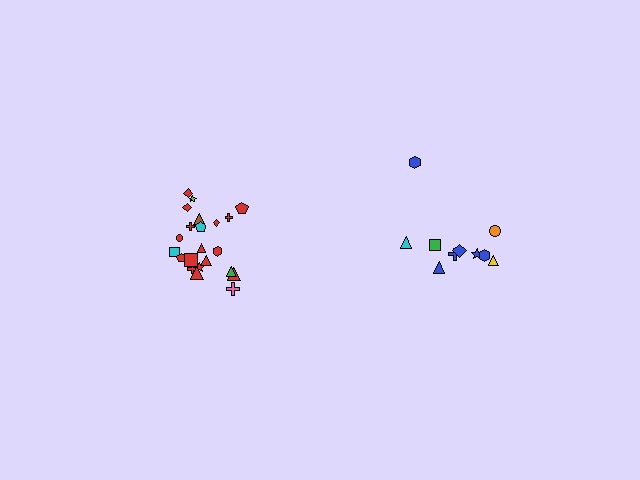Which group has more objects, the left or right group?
The left group.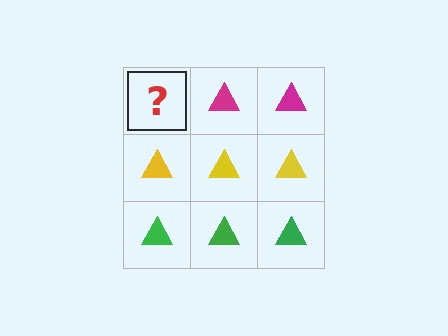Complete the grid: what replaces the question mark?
The question mark should be replaced with a magenta triangle.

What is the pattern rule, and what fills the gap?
The rule is that each row has a consistent color. The gap should be filled with a magenta triangle.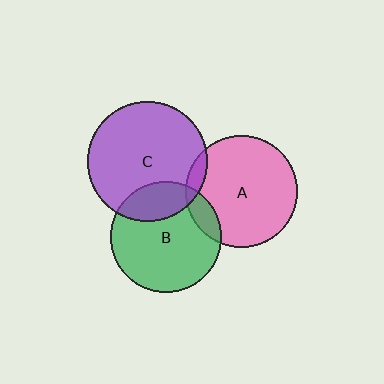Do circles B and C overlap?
Yes.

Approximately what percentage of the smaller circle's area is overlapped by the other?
Approximately 25%.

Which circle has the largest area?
Circle C (purple).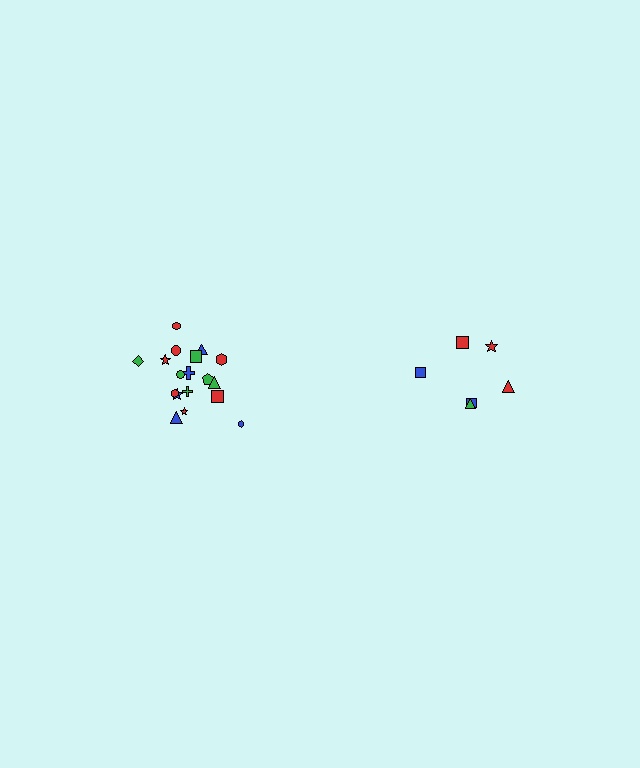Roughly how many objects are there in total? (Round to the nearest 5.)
Roughly 25 objects in total.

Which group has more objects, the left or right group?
The left group.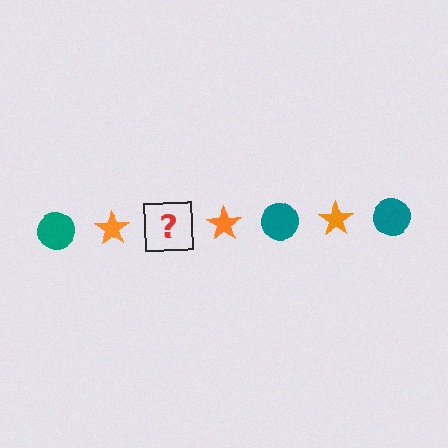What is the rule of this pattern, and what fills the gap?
The rule is that the pattern alternates between teal circle and orange star. The gap should be filled with a teal circle.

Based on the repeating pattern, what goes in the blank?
The blank should be a teal circle.